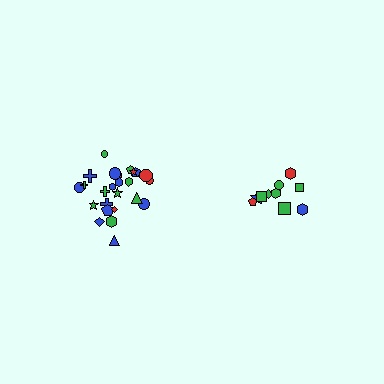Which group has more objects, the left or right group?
The left group.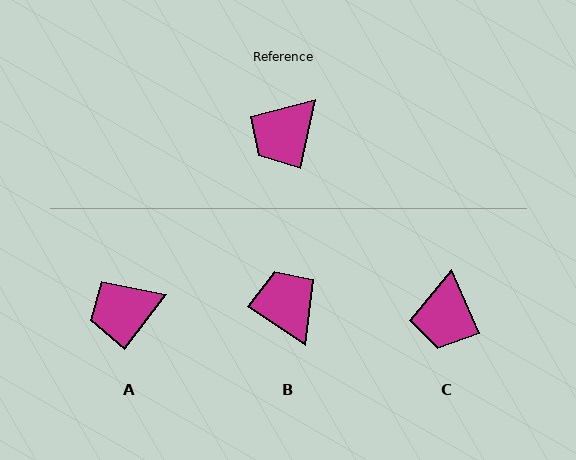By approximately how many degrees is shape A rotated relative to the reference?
Approximately 26 degrees clockwise.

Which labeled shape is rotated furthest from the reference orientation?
B, about 112 degrees away.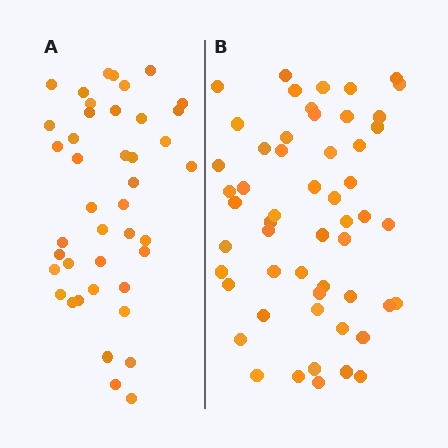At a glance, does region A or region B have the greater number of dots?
Region B (the right region) has more dots.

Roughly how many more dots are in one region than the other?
Region B has roughly 12 or so more dots than region A.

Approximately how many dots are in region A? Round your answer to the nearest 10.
About 40 dots. (The exact count is 42, which rounds to 40.)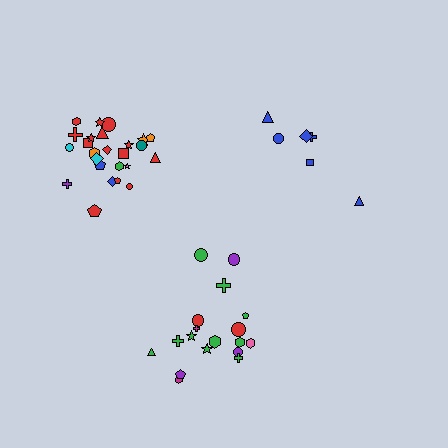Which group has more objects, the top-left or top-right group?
The top-left group.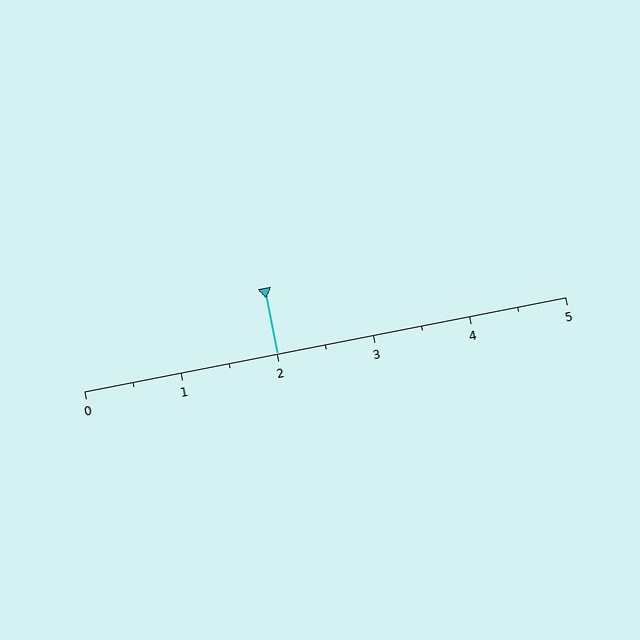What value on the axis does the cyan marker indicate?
The marker indicates approximately 2.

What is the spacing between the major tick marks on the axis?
The major ticks are spaced 1 apart.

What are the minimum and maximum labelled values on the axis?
The axis runs from 0 to 5.